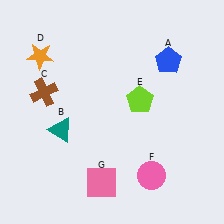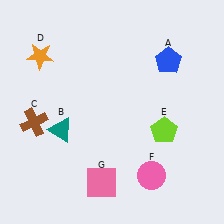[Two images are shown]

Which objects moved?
The objects that moved are: the brown cross (C), the lime pentagon (E).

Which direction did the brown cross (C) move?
The brown cross (C) moved down.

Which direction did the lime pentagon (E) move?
The lime pentagon (E) moved down.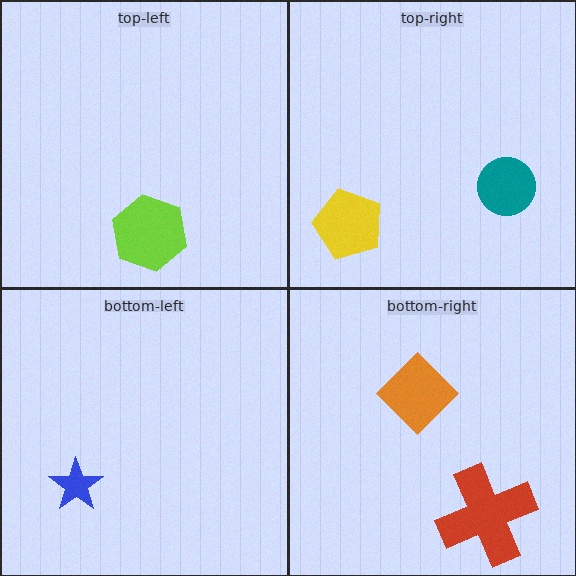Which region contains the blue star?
The bottom-left region.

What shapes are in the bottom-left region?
The blue star.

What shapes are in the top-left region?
The lime hexagon.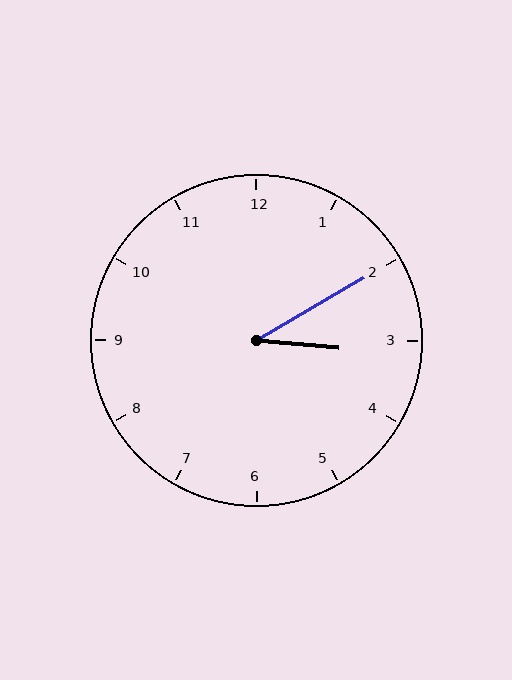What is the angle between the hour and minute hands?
Approximately 35 degrees.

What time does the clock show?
3:10.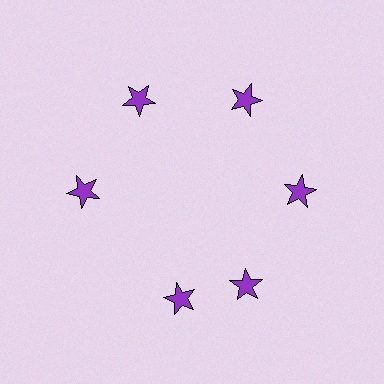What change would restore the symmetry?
The symmetry would be restored by rotating it back into even spacing with its neighbors so that all 6 stars sit at equal angles and equal distance from the center.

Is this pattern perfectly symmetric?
No. The 6 purple stars are arranged in a ring, but one element near the 7 o'clock position is rotated out of alignment along the ring, breaking the 6-fold rotational symmetry.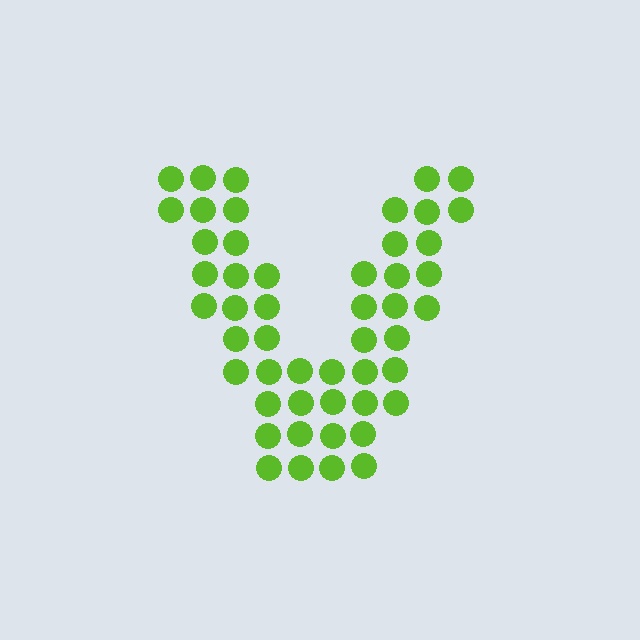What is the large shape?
The large shape is the letter V.